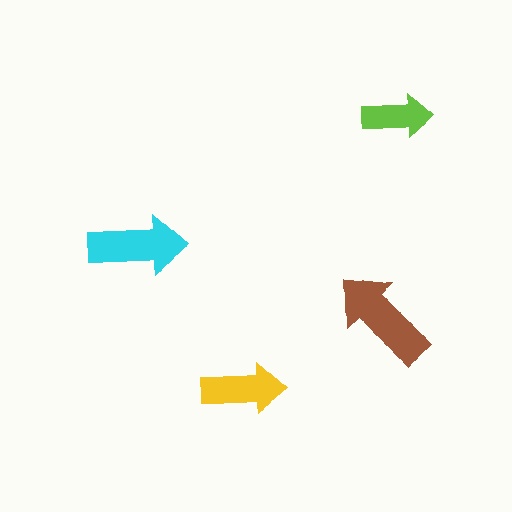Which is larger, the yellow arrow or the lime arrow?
The yellow one.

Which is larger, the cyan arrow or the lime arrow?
The cyan one.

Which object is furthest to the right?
The lime arrow is rightmost.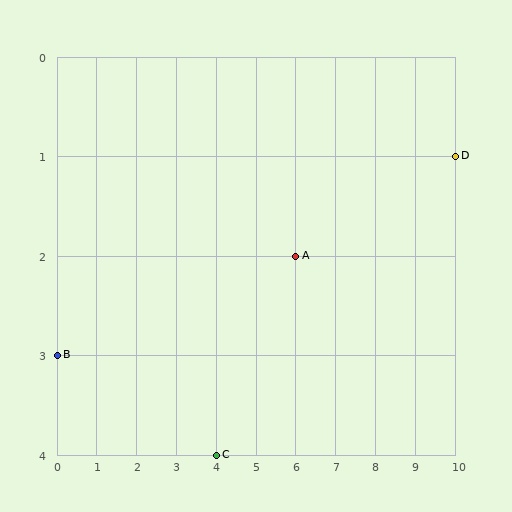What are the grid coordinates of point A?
Point A is at grid coordinates (6, 2).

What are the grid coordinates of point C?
Point C is at grid coordinates (4, 4).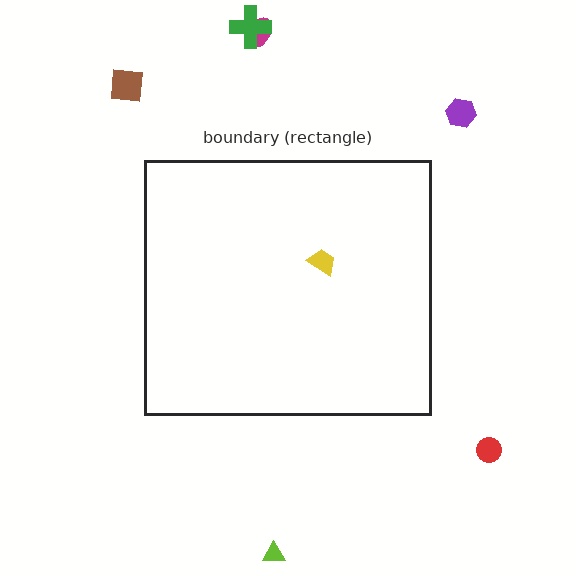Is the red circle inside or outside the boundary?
Outside.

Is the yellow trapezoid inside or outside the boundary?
Inside.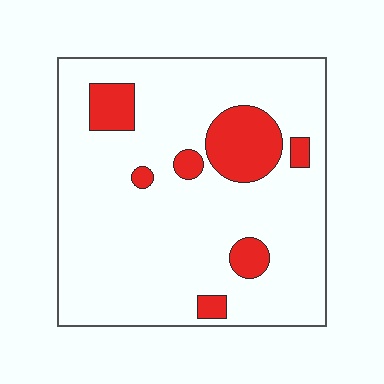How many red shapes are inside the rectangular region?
7.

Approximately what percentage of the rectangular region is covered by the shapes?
Approximately 15%.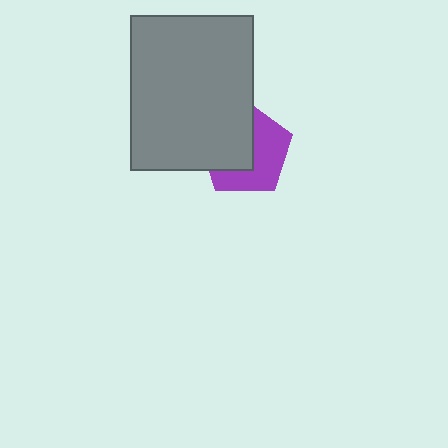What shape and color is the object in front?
The object in front is a gray rectangle.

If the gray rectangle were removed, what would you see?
You would see the complete purple pentagon.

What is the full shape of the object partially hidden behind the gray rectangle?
The partially hidden object is a purple pentagon.